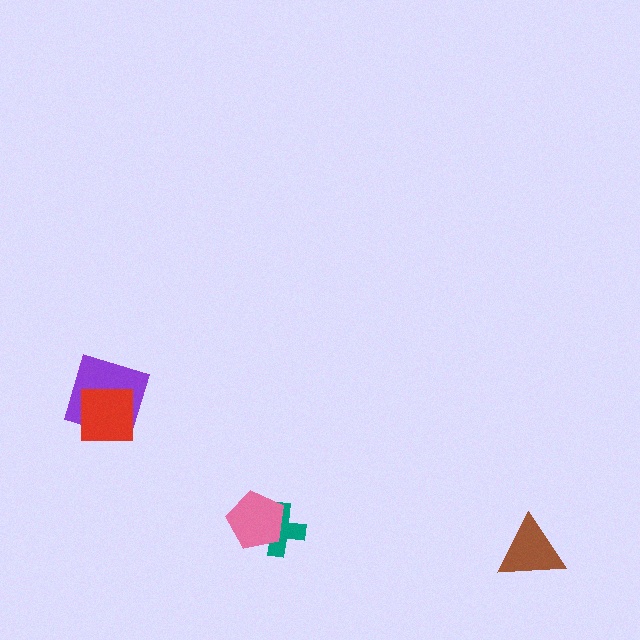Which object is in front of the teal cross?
The pink pentagon is in front of the teal cross.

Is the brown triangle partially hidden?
No, no other shape covers it.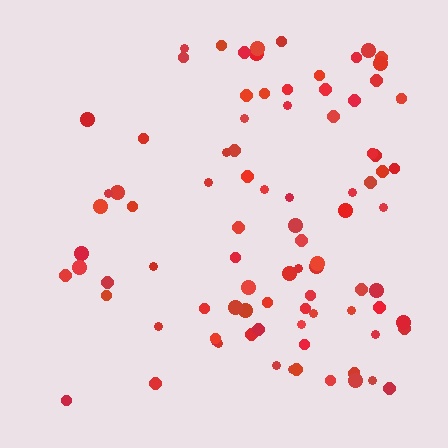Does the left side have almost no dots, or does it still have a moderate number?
Still a moderate number, just noticeably fewer than the right.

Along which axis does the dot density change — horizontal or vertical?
Horizontal.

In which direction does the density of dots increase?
From left to right, with the right side densest.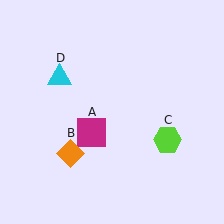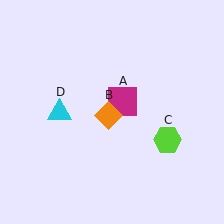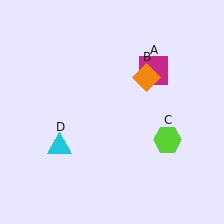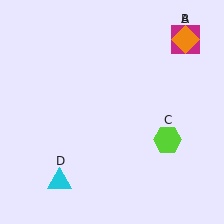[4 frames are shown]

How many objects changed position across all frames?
3 objects changed position: magenta square (object A), orange diamond (object B), cyan triangle (object D).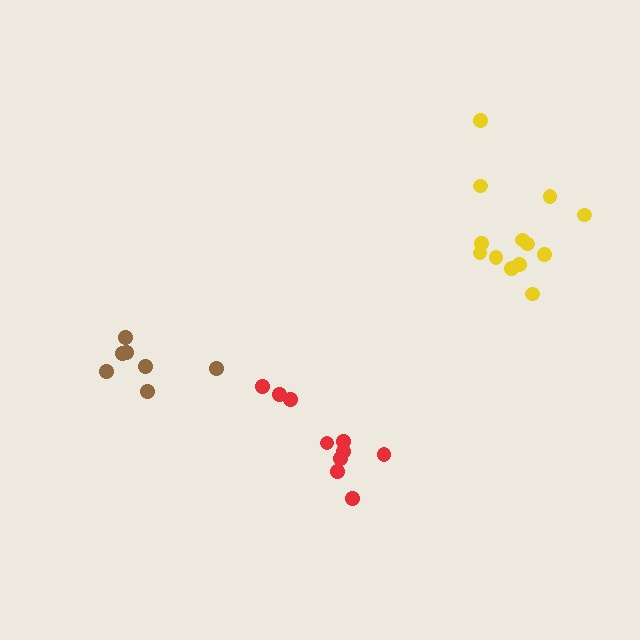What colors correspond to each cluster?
The clusters are colored: brown, yellow, red.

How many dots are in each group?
Group 1: 7 dots, Group 2: 13 dots, Group 3: 10 dots (30 total).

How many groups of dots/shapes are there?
There are 3 groups.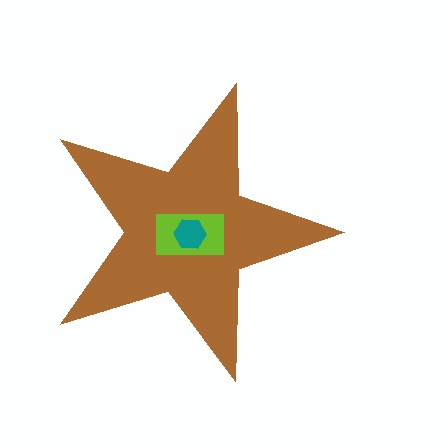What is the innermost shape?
The teal hexagon.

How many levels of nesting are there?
3.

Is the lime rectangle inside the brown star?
Yes.